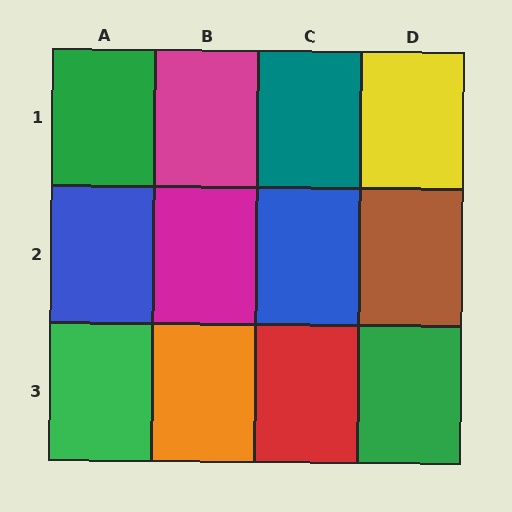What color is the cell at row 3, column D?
Green.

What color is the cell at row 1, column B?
Magenta.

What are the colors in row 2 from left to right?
Blue, magenta, blue, brown.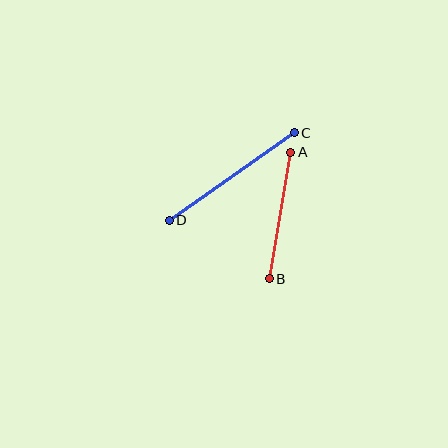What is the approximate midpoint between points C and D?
The midpoint is at approximately (232, 176) pixels.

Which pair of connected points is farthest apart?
Points C and D are farthest apart.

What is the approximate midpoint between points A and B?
The midpoint is at approximately (280, 216) pixels.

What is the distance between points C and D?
The distance is approximately 153 pixels.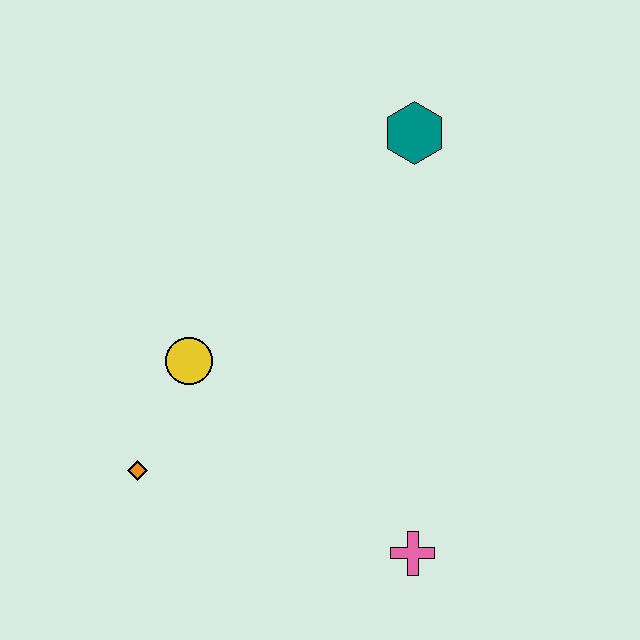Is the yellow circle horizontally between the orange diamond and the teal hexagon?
Yes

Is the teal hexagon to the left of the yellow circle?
No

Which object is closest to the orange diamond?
The yellow circle is closest to the orange diamond.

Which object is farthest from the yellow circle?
The teal hexagon is farthest from the yellow circle.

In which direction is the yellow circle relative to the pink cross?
The yellow circle is to the left of the pink cross.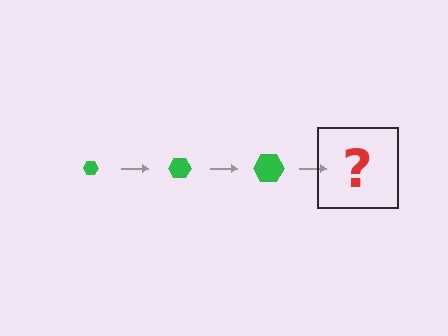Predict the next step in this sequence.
The next step is a green hexagon, larger than the previous one.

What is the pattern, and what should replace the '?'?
The pattern is that the hexagon gets progressively larger each step. The '?' should be a green hexagon, larger than the previous one.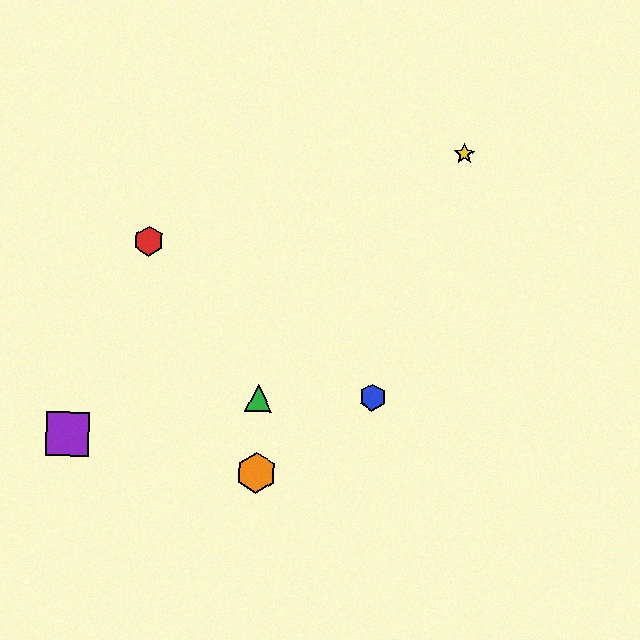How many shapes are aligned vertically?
2 shapes (the green triangle, the orange hexagon) are aligned vertically.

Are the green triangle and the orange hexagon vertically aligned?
Yes, both are at x≈258.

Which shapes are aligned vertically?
The green triangle, the orange hexagon are aligned vertically.